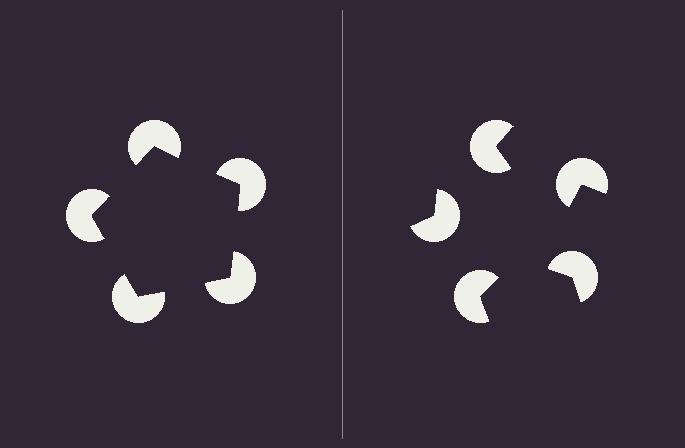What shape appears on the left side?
An illusory pentagon.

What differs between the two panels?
The pac-man discs are positioned identically on both sides; only the wedge orientations differ. On the left they align to a pentagon; on the right they are misaligned.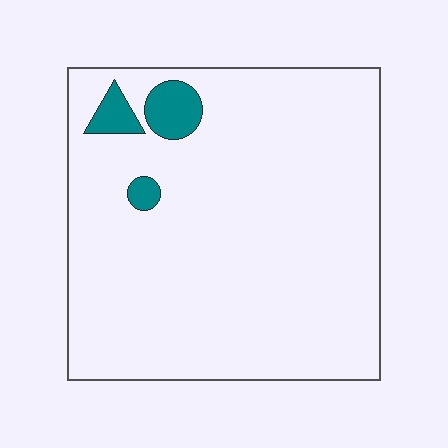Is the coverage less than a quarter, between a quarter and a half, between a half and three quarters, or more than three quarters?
Less than a quarter.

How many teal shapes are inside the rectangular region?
3.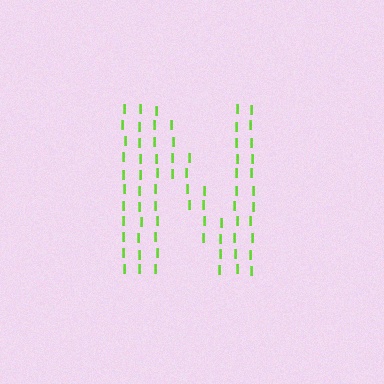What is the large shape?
The large shape is the letter N.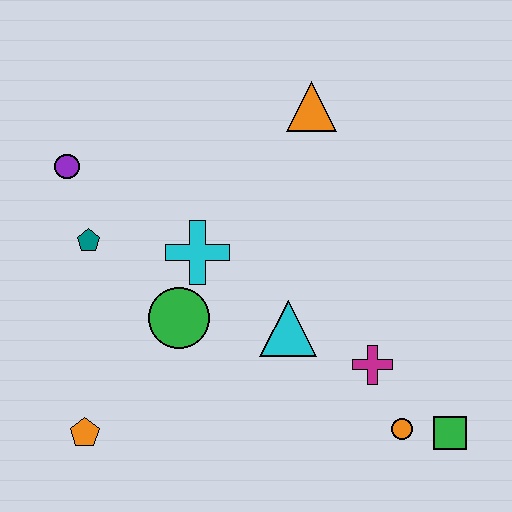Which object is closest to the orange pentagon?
The green circle is closest to the orange pentagon.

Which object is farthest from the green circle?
The green square is farthest from the green circle.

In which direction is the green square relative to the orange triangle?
The green square is below the orange triangle.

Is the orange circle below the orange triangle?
Yes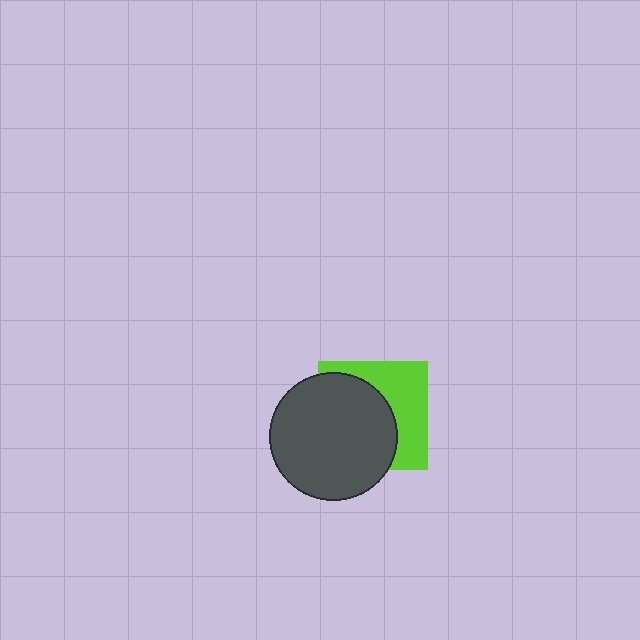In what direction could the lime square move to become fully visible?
The lime square could move right. That would shift it out from behind the dark gray circle entirely.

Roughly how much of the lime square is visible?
A small part of it is visible (roughly 42%).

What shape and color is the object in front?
The object in front is a dark gray circle.